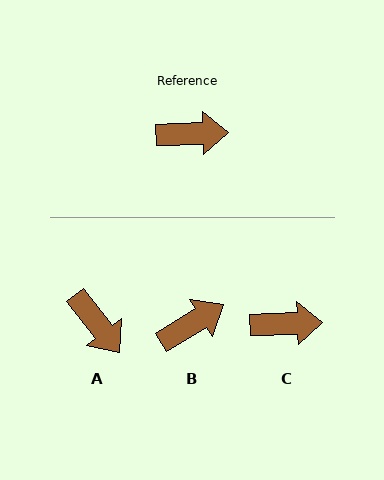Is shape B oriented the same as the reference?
No, it is off by about 29 degrees.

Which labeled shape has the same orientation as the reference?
C.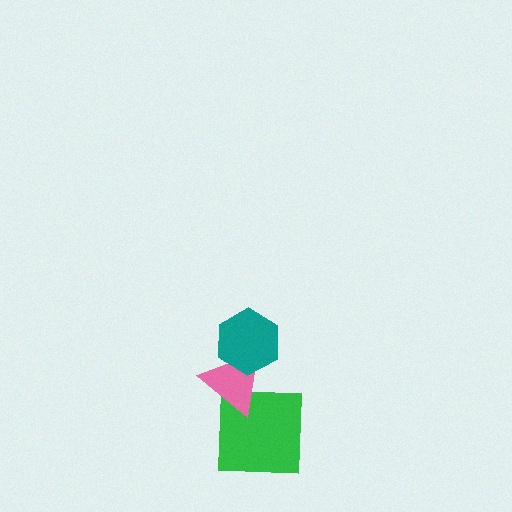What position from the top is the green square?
The green square is 3rd from the top.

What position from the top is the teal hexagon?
The teal hexagon is 1st from the top.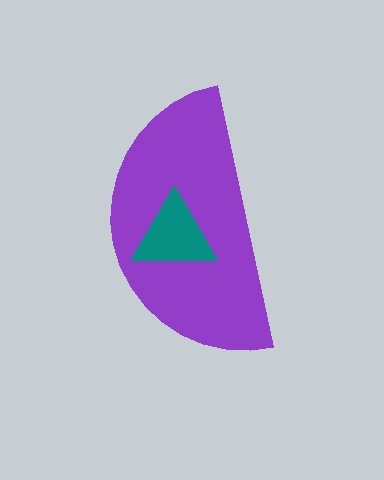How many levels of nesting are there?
2.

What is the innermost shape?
The teal triangle.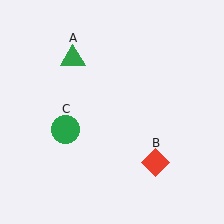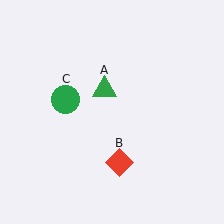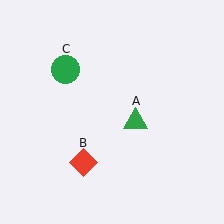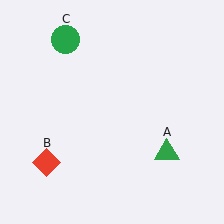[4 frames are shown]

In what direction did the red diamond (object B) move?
The red diamond (object B) moved left.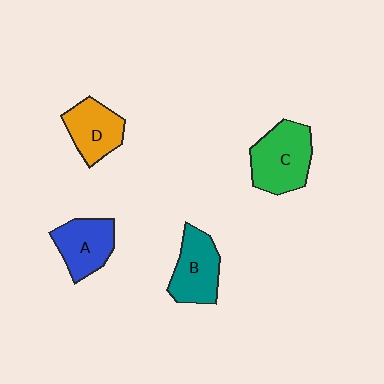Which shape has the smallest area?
Shape D (orange).